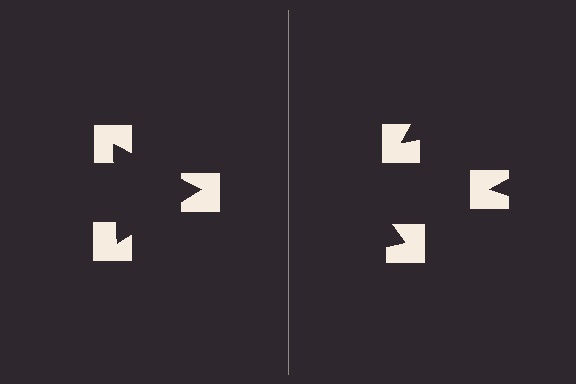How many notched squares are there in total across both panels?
6 — 3 on each side.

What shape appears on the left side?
An illusory triangle.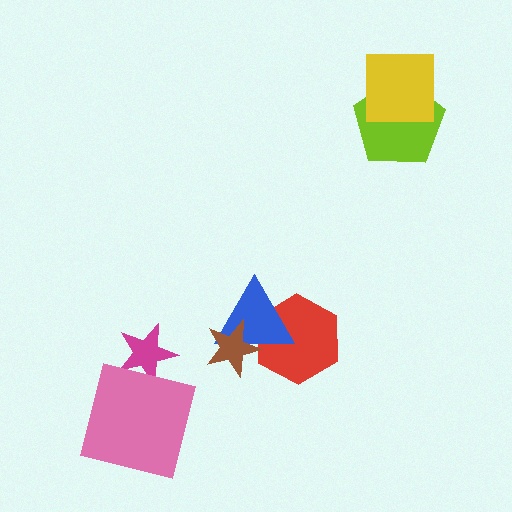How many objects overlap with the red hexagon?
2 objects overlap with the red hexagon.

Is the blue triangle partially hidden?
Yes, it is partially covered by another shape.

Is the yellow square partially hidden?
No, no other shape covers it.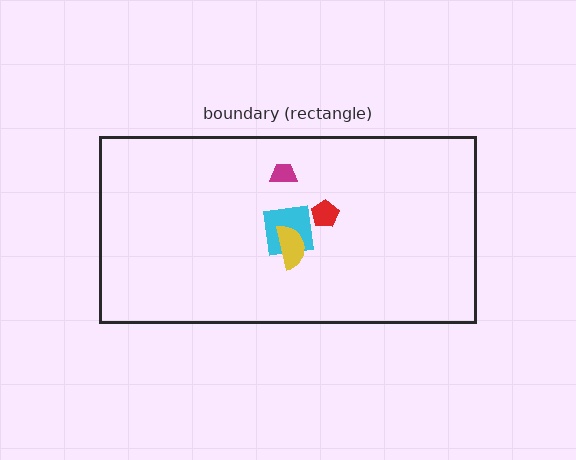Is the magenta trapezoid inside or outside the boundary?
Inside.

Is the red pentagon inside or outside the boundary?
Inside.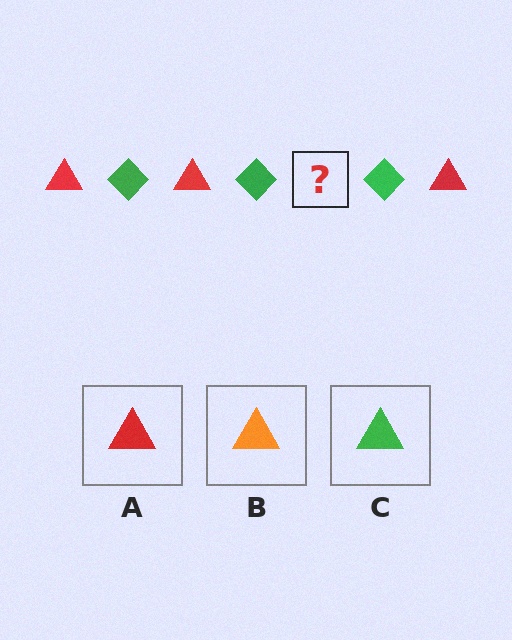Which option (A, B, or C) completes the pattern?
A.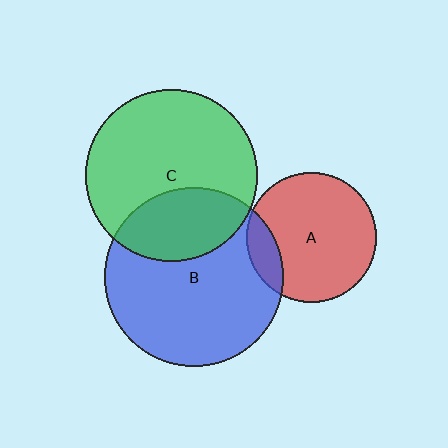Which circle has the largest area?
Circle B (blue).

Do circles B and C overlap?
Yes.